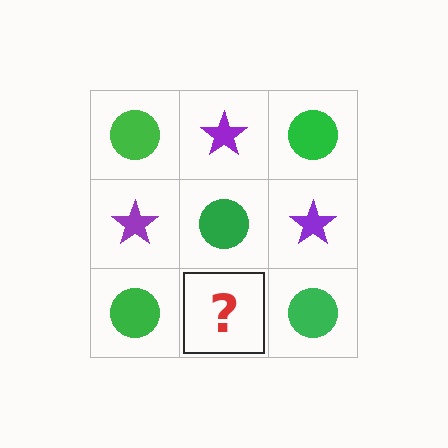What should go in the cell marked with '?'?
The missing cell should contain a purple star.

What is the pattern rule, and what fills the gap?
The rule is that it alternates green circle and purple star in a checkerboard pattern. The gap should be filled with a purple star.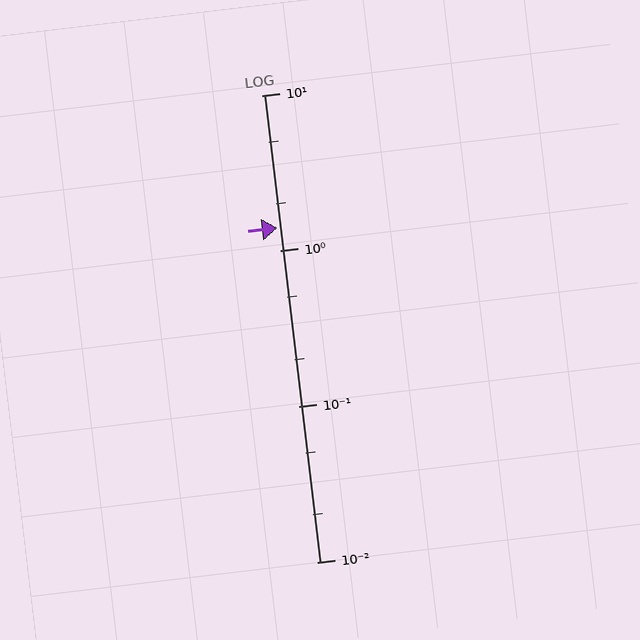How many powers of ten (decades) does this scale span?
The scale spans 3 decades, from 0.01 to 10.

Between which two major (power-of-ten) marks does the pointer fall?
The pointer is between 1 and 10.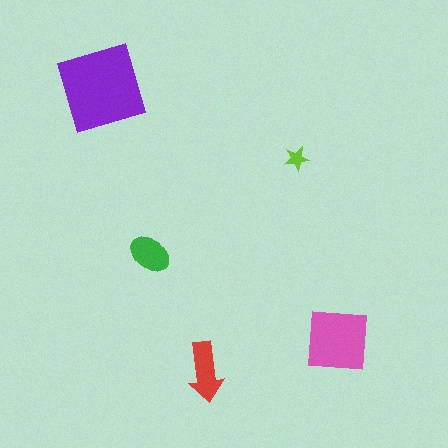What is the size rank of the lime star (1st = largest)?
5th.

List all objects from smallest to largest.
The lime star, the green ellipse, the red arrow, the pink square, the purple square.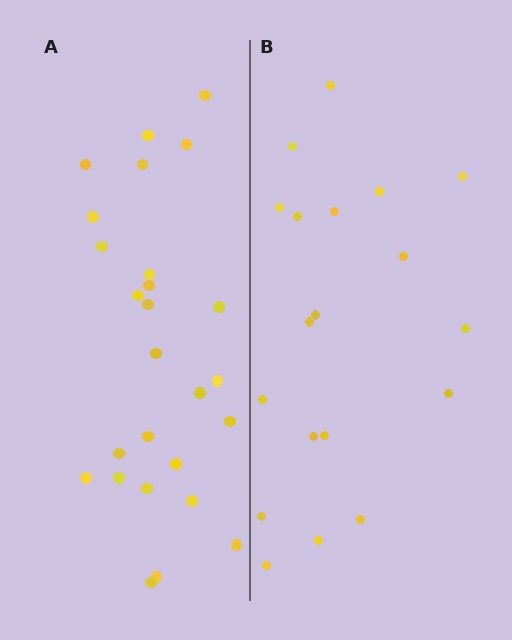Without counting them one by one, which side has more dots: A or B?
Region A (the left region) has more dots.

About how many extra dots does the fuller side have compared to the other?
Region A has roughly 8 or so more dots than region B.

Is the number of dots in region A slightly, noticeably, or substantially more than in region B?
Region A has noticeably more, but not dramatically so. The ratio is roughly 1.4 to 1.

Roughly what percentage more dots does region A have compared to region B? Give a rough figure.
About 35% more.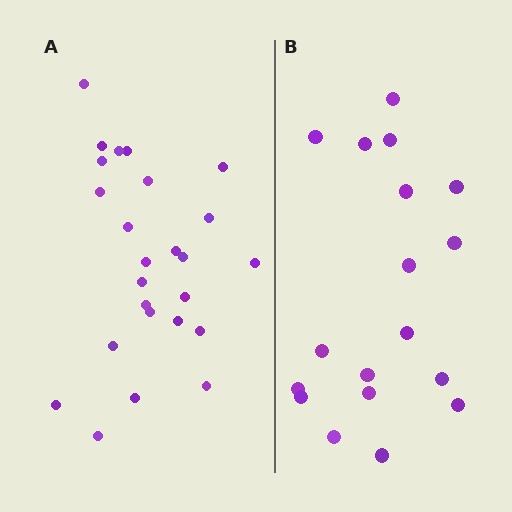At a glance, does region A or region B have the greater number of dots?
Region A (the left region) has more dots.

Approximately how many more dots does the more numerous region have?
Region A has roughly 8 or so more dots than region B.